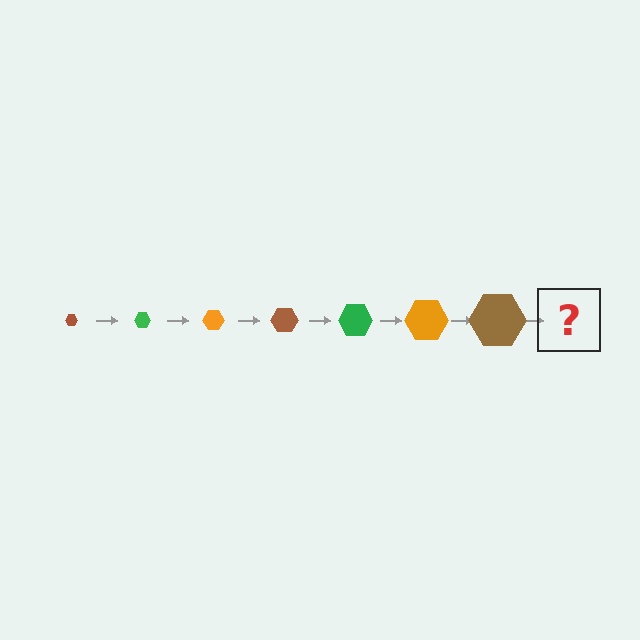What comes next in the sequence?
The next element should be a green hexagon, larger than the previous one.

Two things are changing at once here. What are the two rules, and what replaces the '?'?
The two rules are that the hexagon grows larger each step and the color cycles through brown, green, and orange. The '?' should be a green hexagon, larger than the previous one.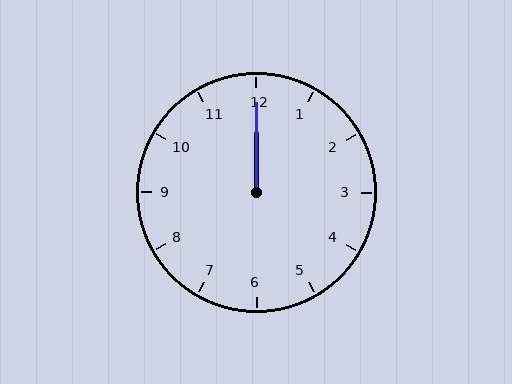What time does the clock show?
12:00.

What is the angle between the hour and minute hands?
Approximately 0 degrees.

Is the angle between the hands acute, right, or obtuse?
It is acute.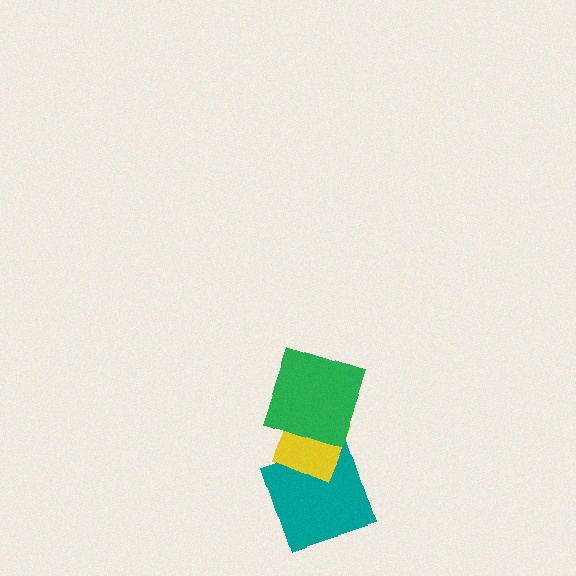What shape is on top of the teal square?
The yellow diamond is on top of the teal square.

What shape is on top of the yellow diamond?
The green square is on top of the yellow diamond.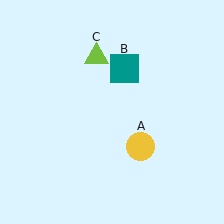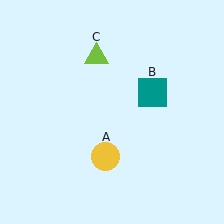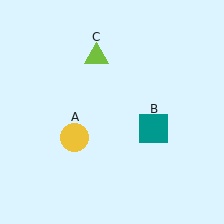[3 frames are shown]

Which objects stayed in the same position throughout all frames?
Lime triangle (object C) remained stationary.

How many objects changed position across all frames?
2 objects changed position: yellow circle (object A), teal square (object B).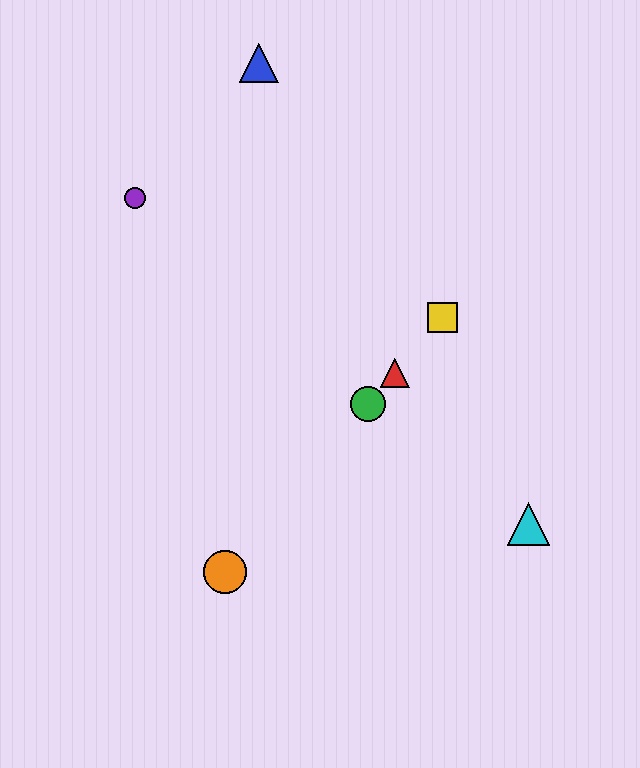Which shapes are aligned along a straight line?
The red triangle, the green circle, the yellow square, the orange circle are aligned along a straight line.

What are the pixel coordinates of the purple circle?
The purple circle is at (135, 198).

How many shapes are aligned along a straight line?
4 shapes (the red triangle, the green circle, the yellow square, the orange circle) are aligned along a straight line.